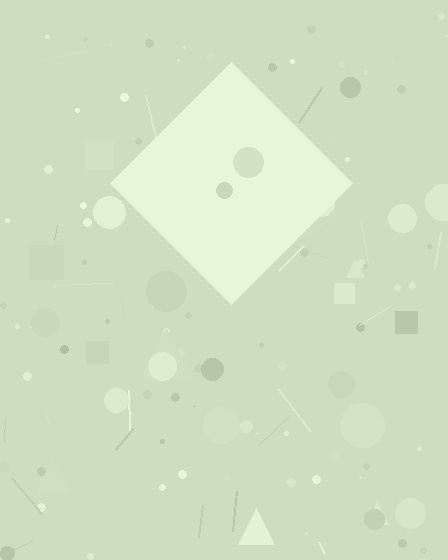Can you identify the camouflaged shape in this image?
The camouflaged shape is a diamond.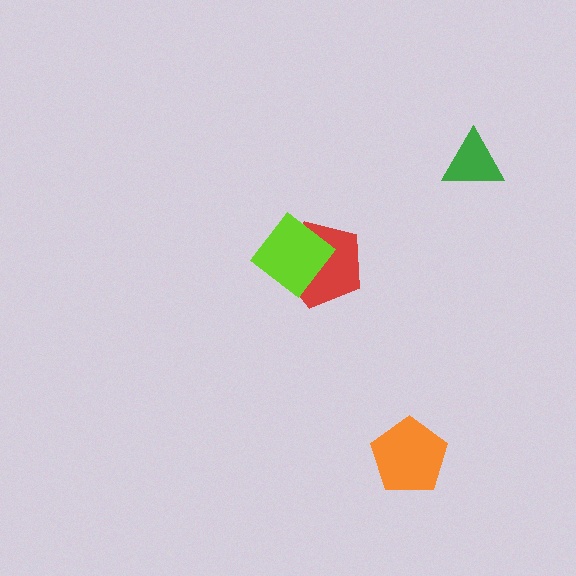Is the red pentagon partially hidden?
Yes, it is partially covered by another shape.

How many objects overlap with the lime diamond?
1 object overlaps with the lime diamond.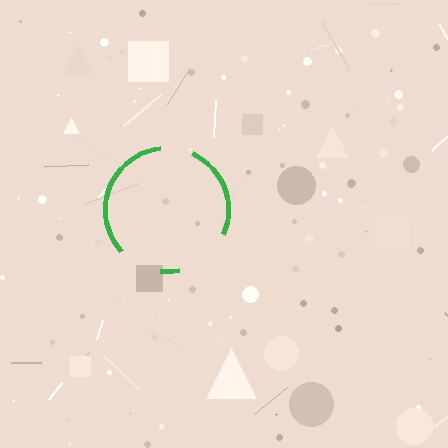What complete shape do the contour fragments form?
The contour fragments form a circle.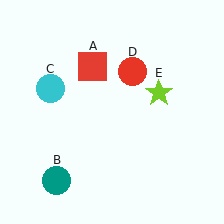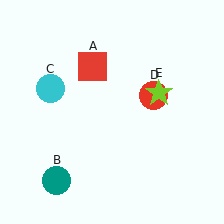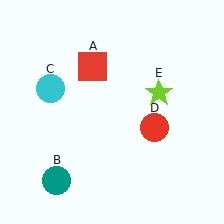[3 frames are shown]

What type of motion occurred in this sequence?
The red circle (object D) rotated clockwise around the center of the scene.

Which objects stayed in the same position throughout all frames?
Red square (object A) and teal circle (object B) and cyan circle (object C) and lime star (object E) remained stationary.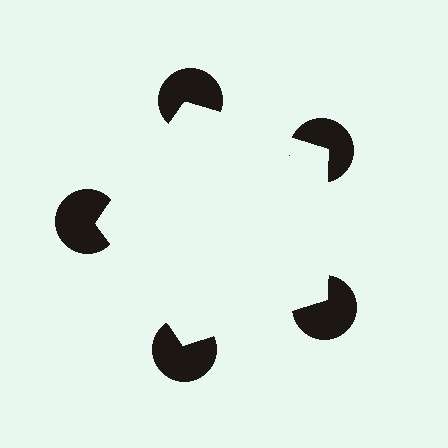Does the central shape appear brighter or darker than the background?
It typically appears slightly brighter than the background, even though no actual brightness change is drawn.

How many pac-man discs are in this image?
There are 5 — one at each vertex of the illusory pentagon.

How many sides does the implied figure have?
5 sides.